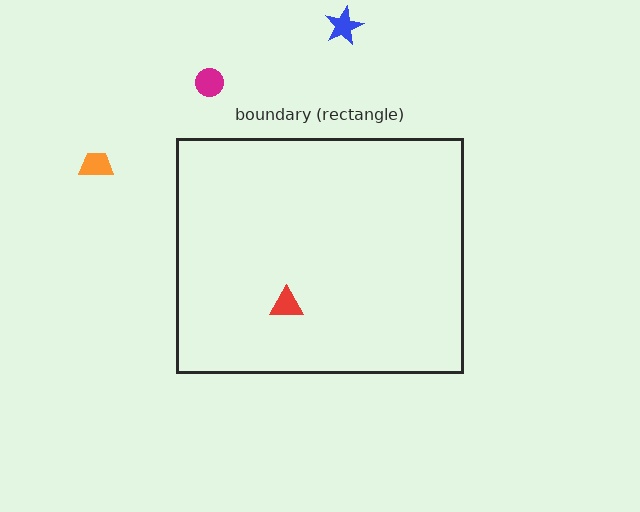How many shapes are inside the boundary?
1 inside, 3 outside.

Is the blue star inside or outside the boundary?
Outside.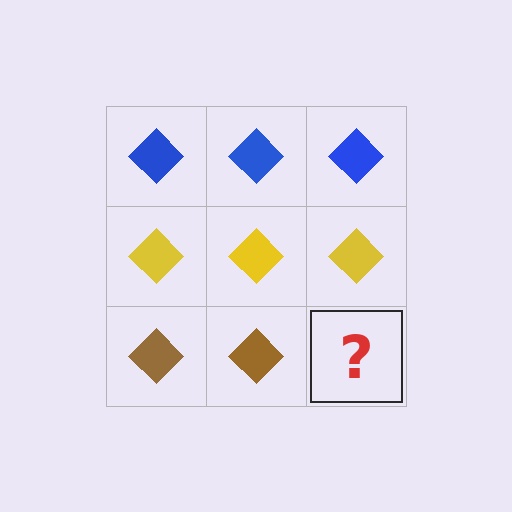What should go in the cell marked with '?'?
The missing cell should contain a brown diamond.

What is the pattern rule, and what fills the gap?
The rule is that each row has a consistent color. The gap should be filled with a brown diamond.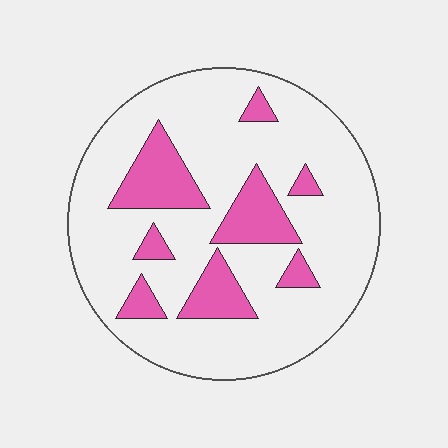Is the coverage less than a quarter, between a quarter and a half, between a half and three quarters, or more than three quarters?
Less than a quarter.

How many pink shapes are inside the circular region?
8.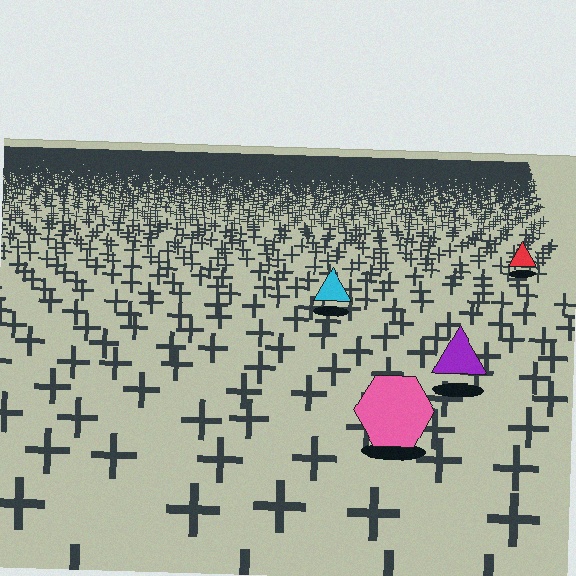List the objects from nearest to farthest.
From nearest to farthest: the pink hexagon, the purple triangle, the cyan triangle, the red triangle.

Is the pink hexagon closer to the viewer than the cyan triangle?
Yes. The pink hexagon is closer — you can tell from the texture gradient: the ground texture is coarser near it.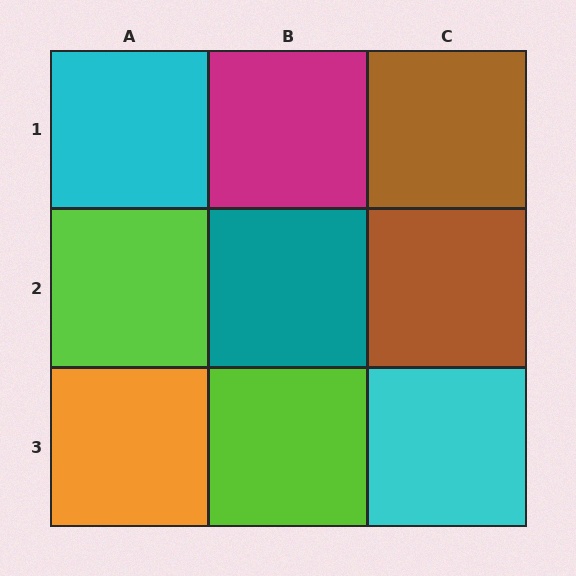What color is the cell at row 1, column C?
Brown.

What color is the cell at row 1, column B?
Magenta.